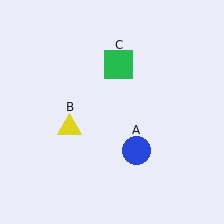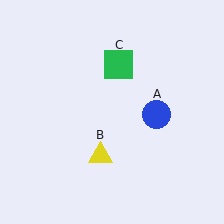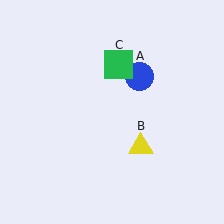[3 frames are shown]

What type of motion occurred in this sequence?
The blue circle (object A), yellow triangle (object B) rotated counterclockwise around the center of the scene.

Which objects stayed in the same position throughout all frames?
Green square (object C) remained stationary.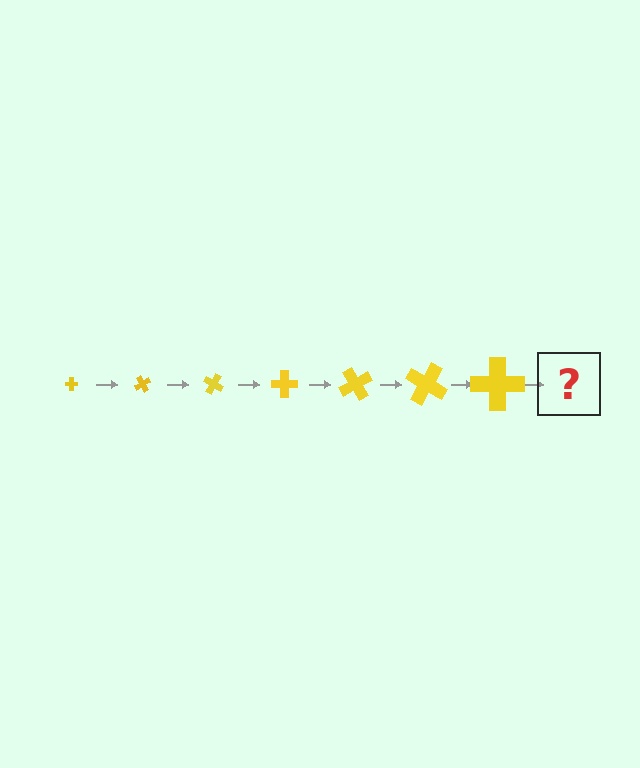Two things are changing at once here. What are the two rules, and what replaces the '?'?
The two rules are that the cross grows larger each step and it rotates 60 degrees each step. The '?' should be a cross, larger than the previous one and rotated 420 degrees from the start.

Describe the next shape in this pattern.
It should be a cross, larger than the previous one and rotated 420 degrees from the start.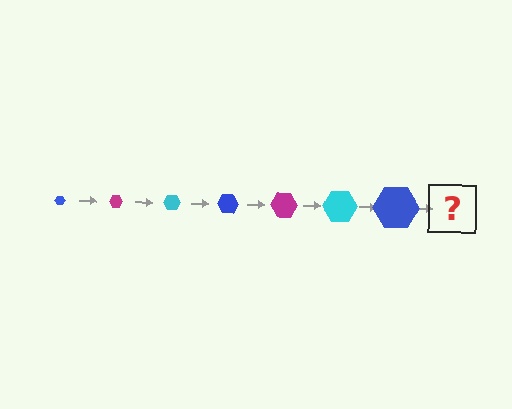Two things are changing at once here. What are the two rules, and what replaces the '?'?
The two rules are that the hexagon grows larger each step and the color cycles through blue, magenta, and cyan. The '?' should be a magenta hexagon, larger than the previous one.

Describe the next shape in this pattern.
It should be a magenta hexagon, larger than the previous one.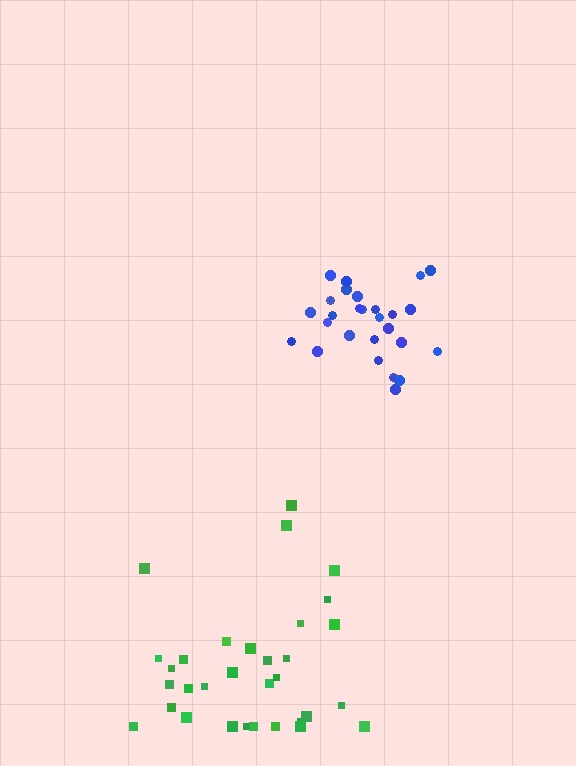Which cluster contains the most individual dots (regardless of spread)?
Green (32).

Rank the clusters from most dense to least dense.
blue, green.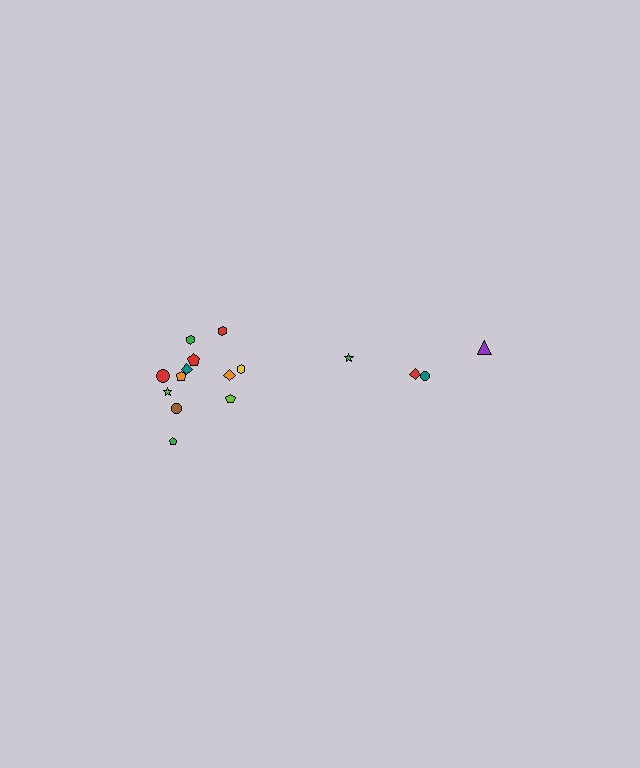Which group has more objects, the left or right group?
The left group.